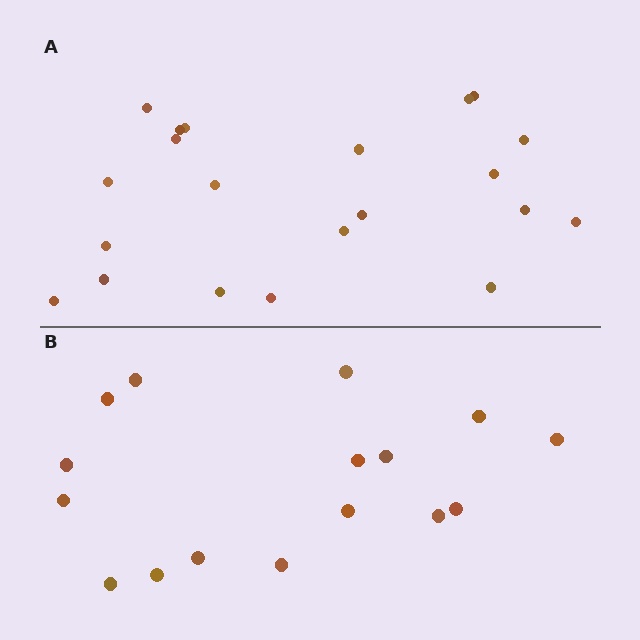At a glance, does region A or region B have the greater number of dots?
Region A (the top region) has more dots.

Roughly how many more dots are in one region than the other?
Region A has about 5 more dots than region B.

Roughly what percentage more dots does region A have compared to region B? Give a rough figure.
About 30% more.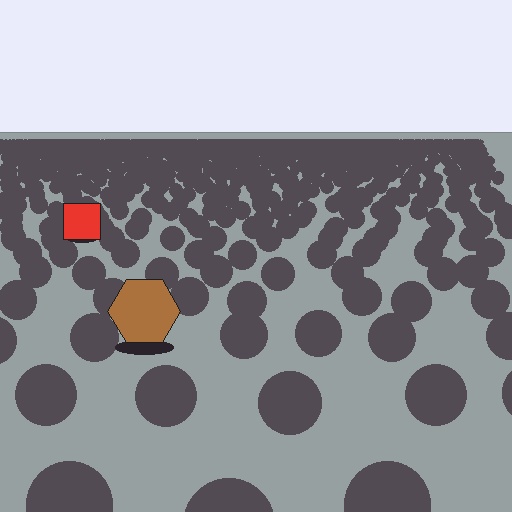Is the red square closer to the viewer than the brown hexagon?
No. The brown hexagon is closer — you can tell from the texture gradient: the ground texture is coarser near it.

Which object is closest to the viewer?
The brown hexagon is closest. The texture marks near it are larger and more spread out.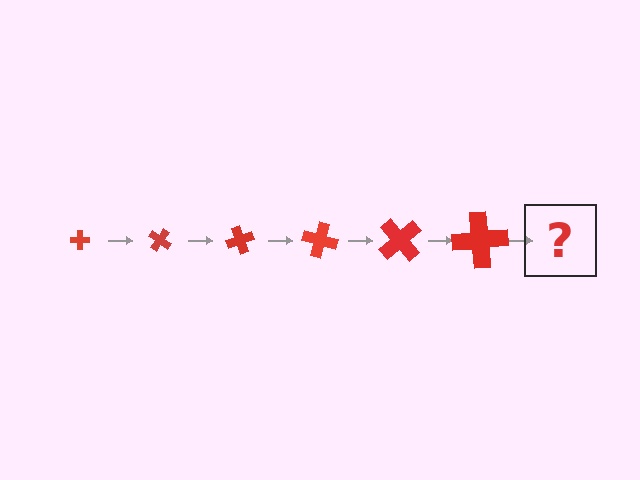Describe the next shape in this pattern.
It should be a cross, larger than the previous one and rotated 210 degrees from the start.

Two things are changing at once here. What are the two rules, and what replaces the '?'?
The two rules are that the cross grows larger each step and it rotates 35 degrees each step. The '?' should be a cross, larger than the previous one and rotated 210 degrees from the start.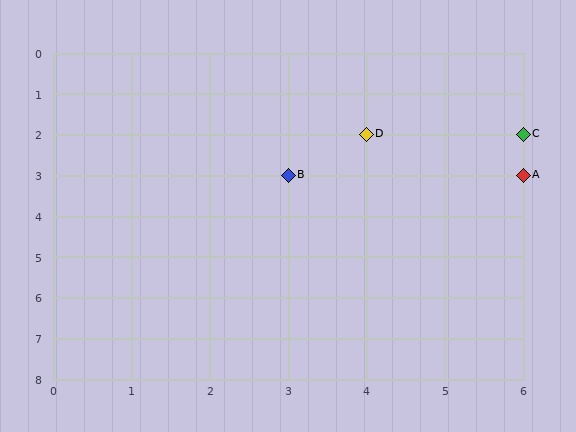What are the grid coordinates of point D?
Point D is at grid coordinates (4, 2).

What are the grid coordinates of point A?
Point A is at grid coordinates (6, 3).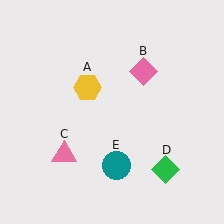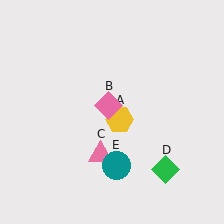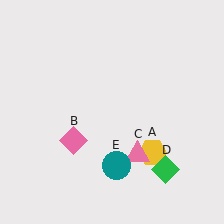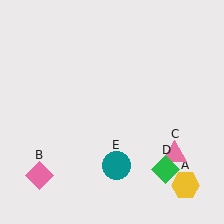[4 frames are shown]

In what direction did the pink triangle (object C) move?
The pink triangle (object C) moved right.